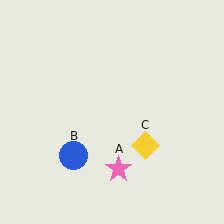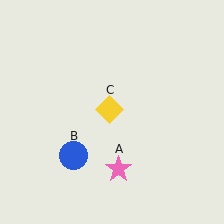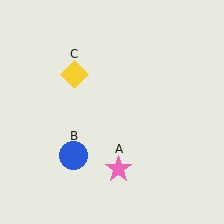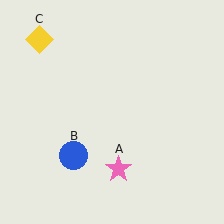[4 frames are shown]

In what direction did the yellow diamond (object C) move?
The yellow diamond (object C) moved up and to the left.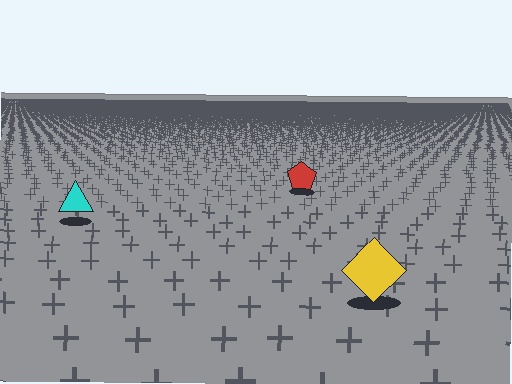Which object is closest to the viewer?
The yellow diamond is closest. The texture marks near it are larger and more spread out.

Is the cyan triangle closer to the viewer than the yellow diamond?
No. The yellow diamond is closer — you can tell from the texture gradient: the ground texture is coarser near it.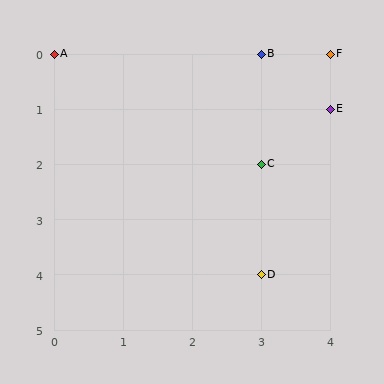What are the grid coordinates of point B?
Point B is at grid coordinates (3, 0).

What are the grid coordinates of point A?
Point A is at grid coordinates (0, 0).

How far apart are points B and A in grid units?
Points B and A are 3 columns apart.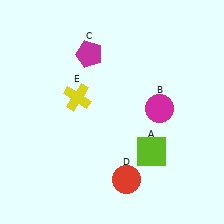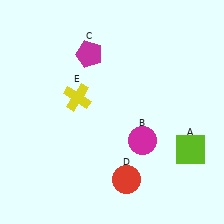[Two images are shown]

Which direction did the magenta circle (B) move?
The magenta circle (B) moved down.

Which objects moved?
The objects that moved are: the lime square (A), the magenta circle (B).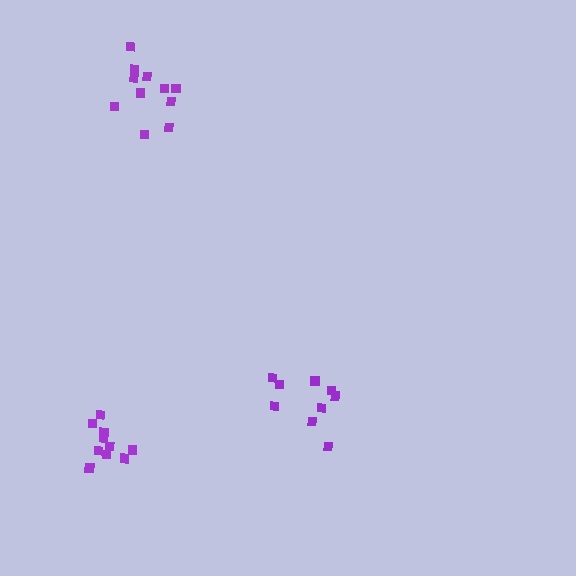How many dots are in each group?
Group 1: 10 dots, Group 2: 9 dots, Group 3: 11 dots (30 total).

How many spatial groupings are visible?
There are 3 spatial groupings.